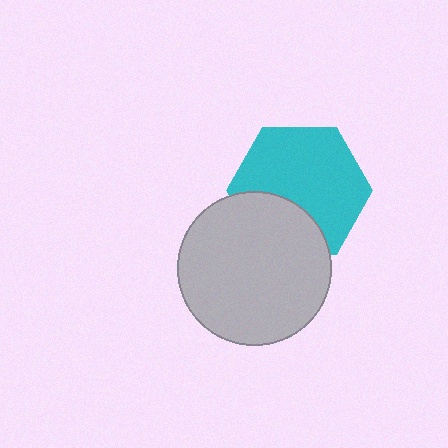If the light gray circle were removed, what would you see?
You would see the complete cyan hexagon.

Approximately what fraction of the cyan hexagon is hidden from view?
Roughly 30% of the cyan hexagon is hidden behind the light gray circle.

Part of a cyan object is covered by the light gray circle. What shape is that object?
It is a hexagon.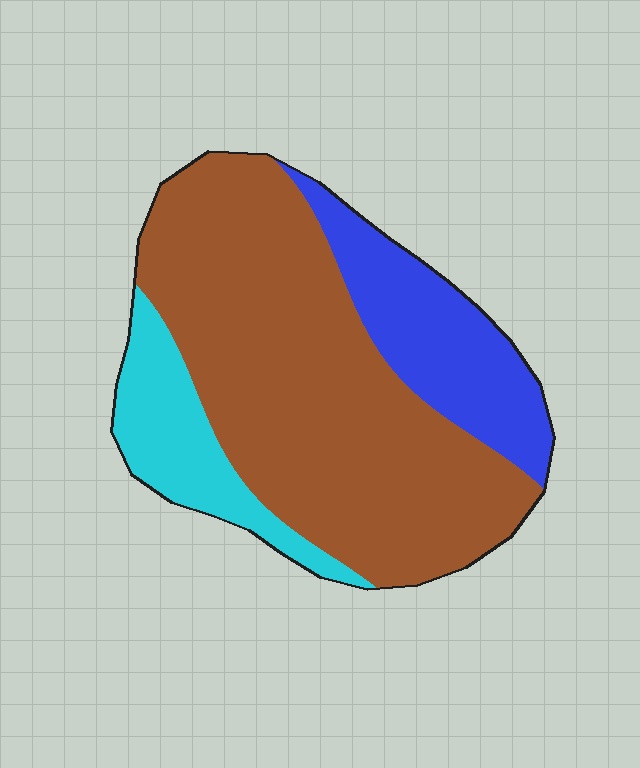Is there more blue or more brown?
Brown.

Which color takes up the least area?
Cyan, at roughly 15%.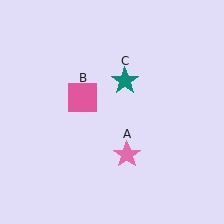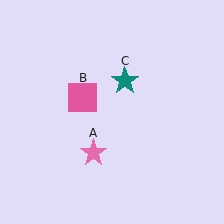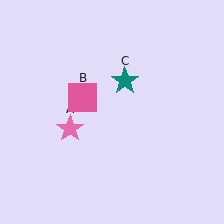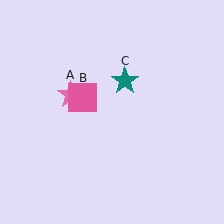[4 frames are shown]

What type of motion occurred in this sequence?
The pink star (object A) rotated clockwise around the center of the scene.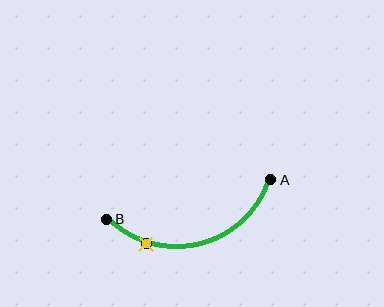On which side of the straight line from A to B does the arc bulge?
The arc bulges below the straight line connecting A and B.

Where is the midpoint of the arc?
The arc midpoint is the point on the curve farthest from the straight line joining A and B. It sits below that line.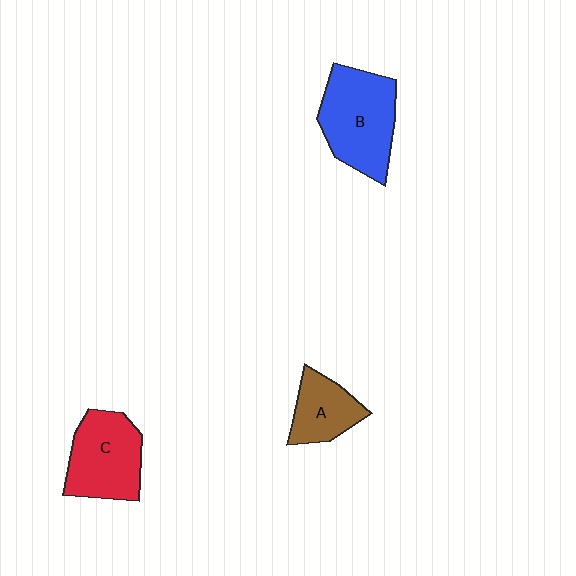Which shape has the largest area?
Shape B (blue).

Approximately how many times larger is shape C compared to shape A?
Approximately 1.5 times.